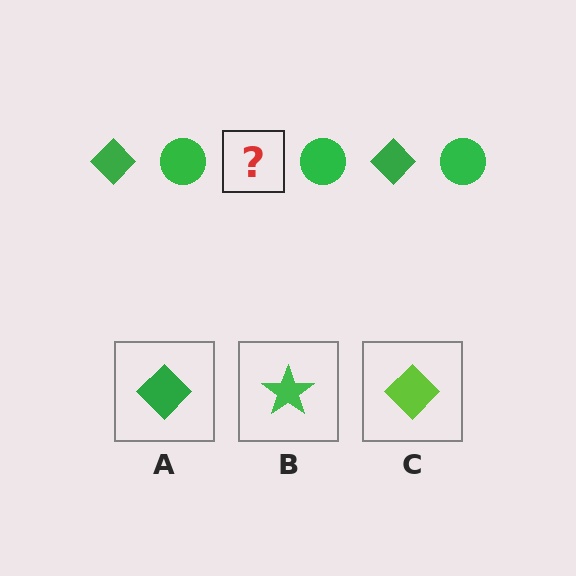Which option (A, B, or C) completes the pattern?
A.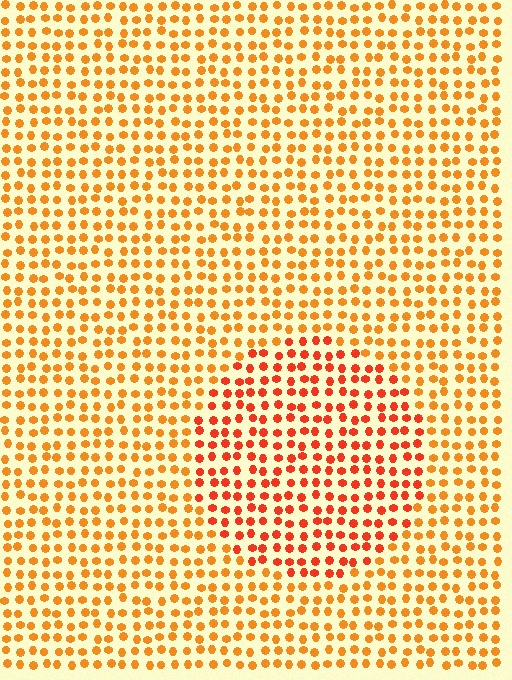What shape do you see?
I see a circle.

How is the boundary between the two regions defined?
The boundary is defined purely by a slight shift in hue (about 25 degrees). Spacing, size, and orientation are identical on both sides.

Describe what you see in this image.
The image is filled with small orange elements in a uniform arrangement. A circle-shaped region is visible where the elements are tinted to a slightly different hue, forming a subtle color boundary.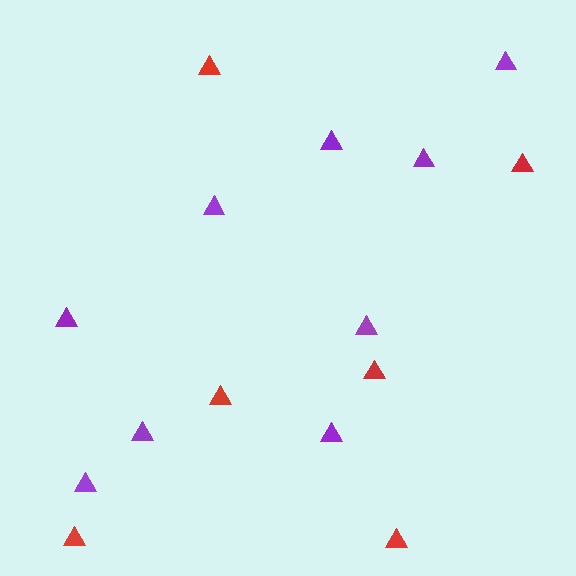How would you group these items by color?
There are 2 groups: one group of red triangles (6) and one group of purple triangles (9).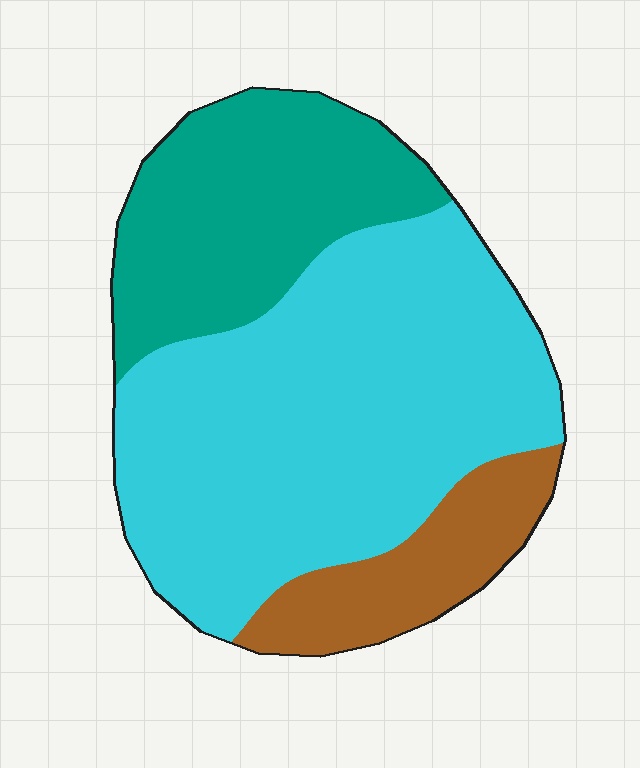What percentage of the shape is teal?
Teal covers 28% of the shape.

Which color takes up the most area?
Cyan, at roughly 60%.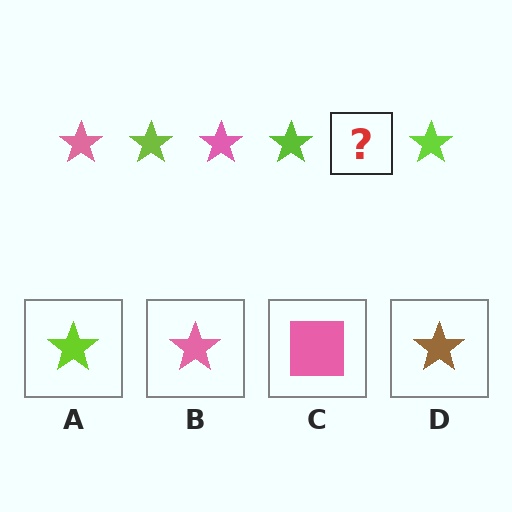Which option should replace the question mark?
Option B.